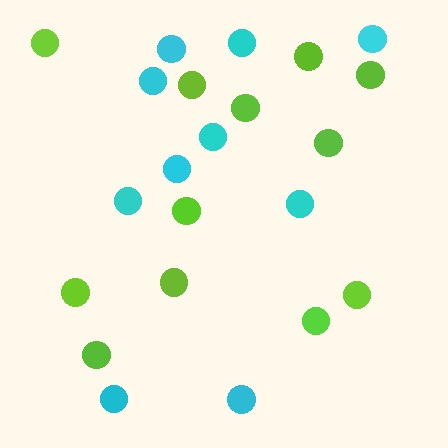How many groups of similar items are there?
There are 2 groups: one group of cyan circles (10) and one group of lime circles (12).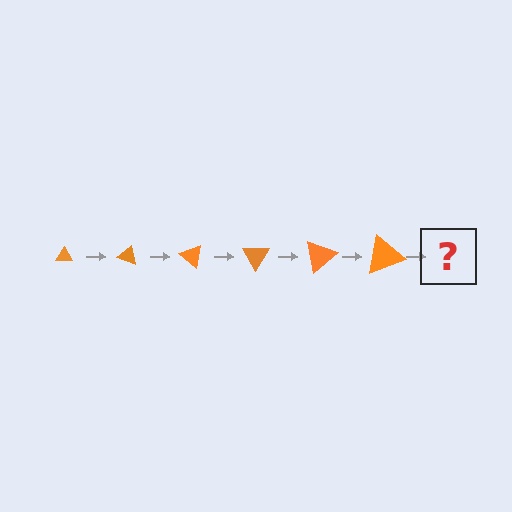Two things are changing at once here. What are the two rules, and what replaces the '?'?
The two rules are that the triangle grows larger each step and it rotates 20 degrees each step. The '?' should be a triangle, larger than the previous one and rotated 120 degrees from the start.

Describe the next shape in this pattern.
It should be a triangle, larger than the previous one and rotated 120 degrees from the start.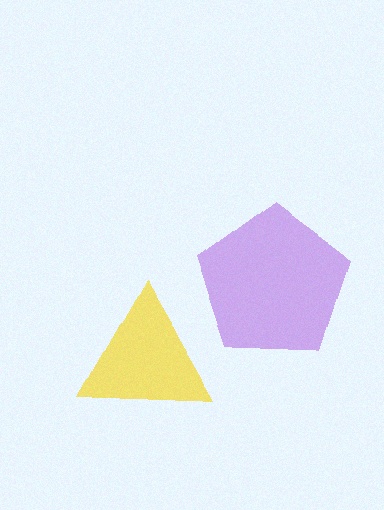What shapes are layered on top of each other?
The layered shapes are: a purple pentagon, a yellow triangle.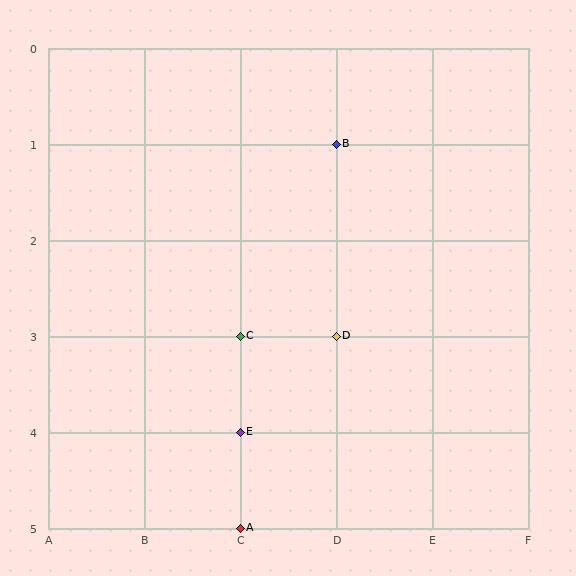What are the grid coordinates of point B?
Point B is at grid coordinates (D, 1).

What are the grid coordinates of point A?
Point A is at grid coordinates (C, 5).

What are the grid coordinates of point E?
Point E is at grid coordinates (C, 4).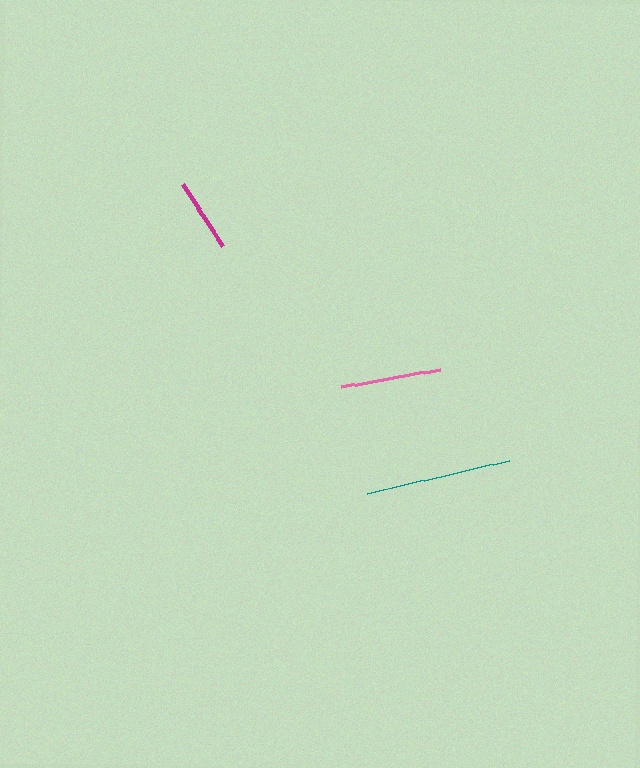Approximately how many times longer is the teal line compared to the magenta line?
The teal line is approximately 2.0 times the length of the magenta line.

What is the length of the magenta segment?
The magenta segment is approximately 74 pixels long.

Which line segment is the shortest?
The magenta line is the shortest at approximately 74 pixels.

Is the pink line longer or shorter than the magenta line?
The pink line is longer than the magenta line.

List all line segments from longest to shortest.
From longest to shortest: teal, pink, magenta.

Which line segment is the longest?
The teal line is the longest at approximately 145 pixels.